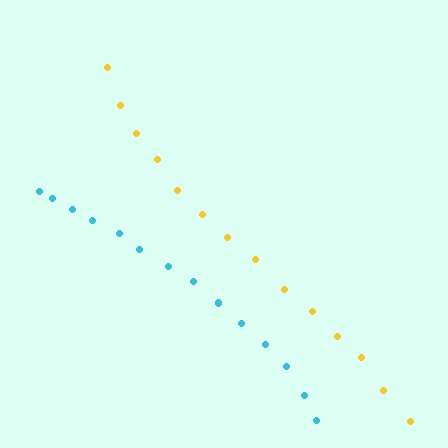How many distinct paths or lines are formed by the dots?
There are 2 distinct paths.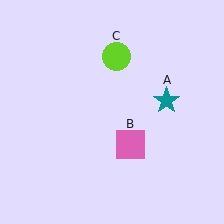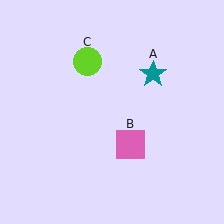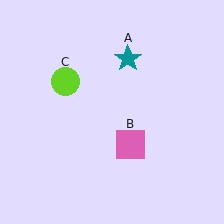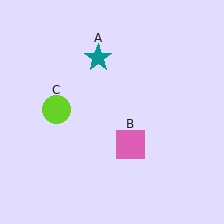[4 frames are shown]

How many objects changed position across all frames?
2 objects changed position: teal star (object A), lime circle (object C).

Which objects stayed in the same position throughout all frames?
Pink square (object B) remained stationary.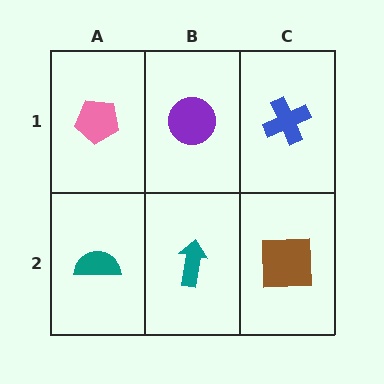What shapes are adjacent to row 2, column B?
A purple circle (row 1, column B), a teal semicircle (row 2, column A), a brown square (row 2, column C).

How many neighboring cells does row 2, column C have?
2.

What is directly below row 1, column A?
A teal semicircle.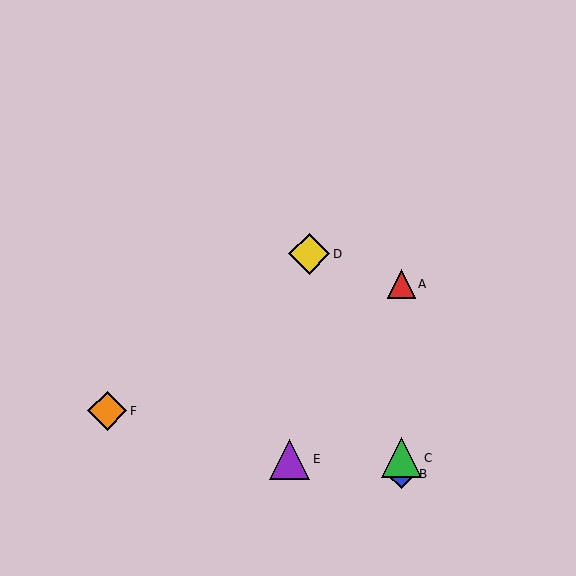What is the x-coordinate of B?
Object B is at x≈401.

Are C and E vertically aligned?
No, C is at x≈401 and E is at x≈290.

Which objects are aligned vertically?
Objects A, B, C are aligned vertically.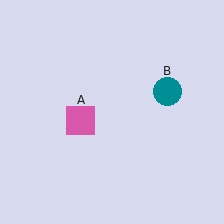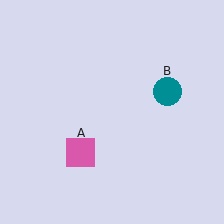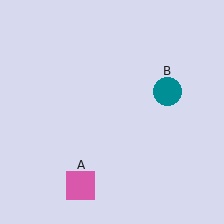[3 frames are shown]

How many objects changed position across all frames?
1 object changed position: pink square (object A).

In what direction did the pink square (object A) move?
The pink square (object A) moved down.